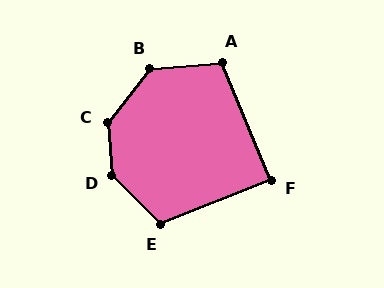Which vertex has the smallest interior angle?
F, at approximately 90 degrees.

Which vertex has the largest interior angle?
C, at approximately 139 degrees.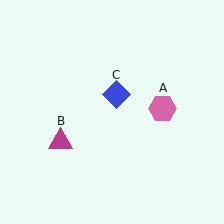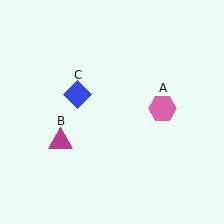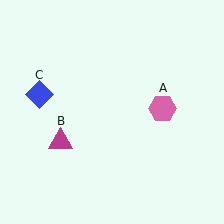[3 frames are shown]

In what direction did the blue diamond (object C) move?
The blue diamond (object C) moved left.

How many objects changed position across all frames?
1 object changed position: blue diamond (object C).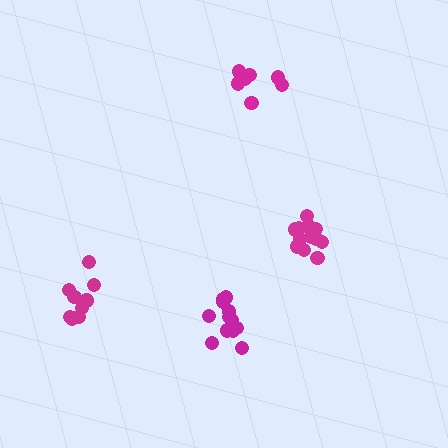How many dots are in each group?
Group 1: 12 dots, Group 2: 7 dots, Group 3: 13 dots, Group 4: 9 dots (41 total).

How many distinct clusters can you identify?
There are 4 distinct clusters.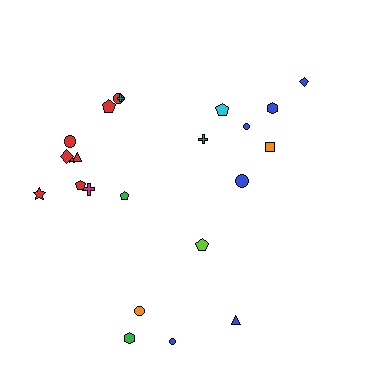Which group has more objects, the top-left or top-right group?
The top-left group.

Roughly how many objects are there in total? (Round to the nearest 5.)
Roughly 25 objects in total.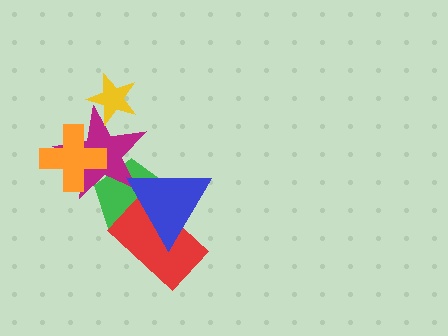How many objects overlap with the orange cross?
1 object overlaps with the orange cross.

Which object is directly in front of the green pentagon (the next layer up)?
The magenta star is directly in front of the green pentagon.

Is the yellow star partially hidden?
No, no other shape covers it.